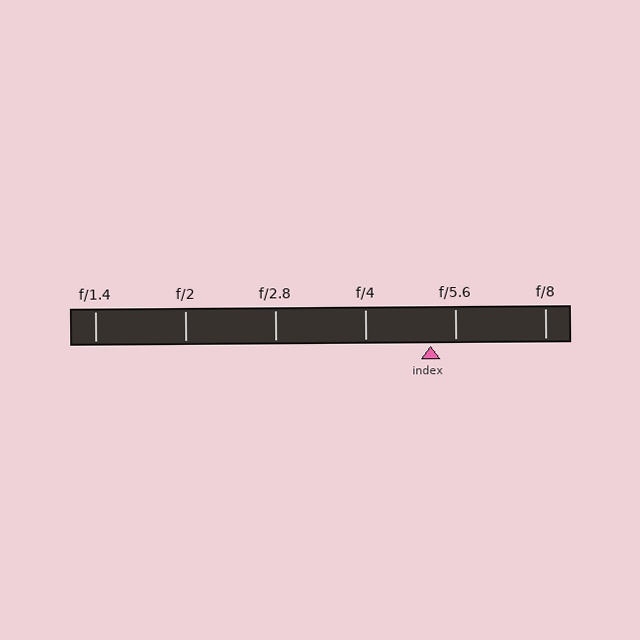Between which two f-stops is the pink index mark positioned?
The index mark is between f/4 and f/5.6.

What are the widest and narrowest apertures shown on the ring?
The widest aperture shown is f/1.4 and the narrowest is f/8.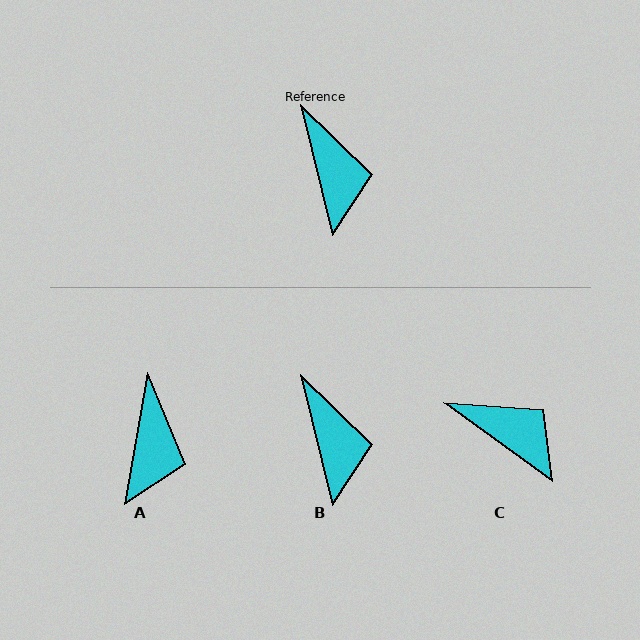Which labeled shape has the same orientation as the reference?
B.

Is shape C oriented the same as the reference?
No, it is off by about 40 degrees.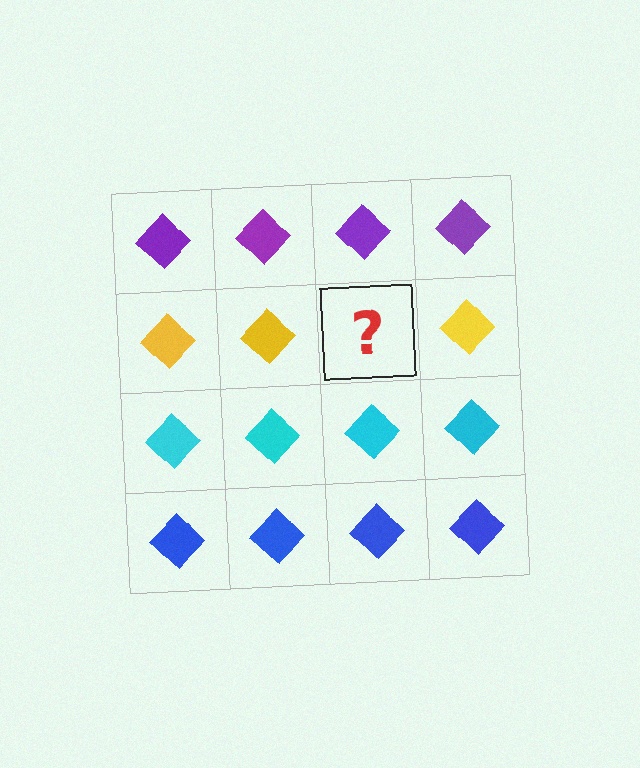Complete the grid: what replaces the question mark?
The question mark should be replaced with a yellow diamond.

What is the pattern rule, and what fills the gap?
The rule is that each row has a consistent color. The gap should be filled with a yellow diamond.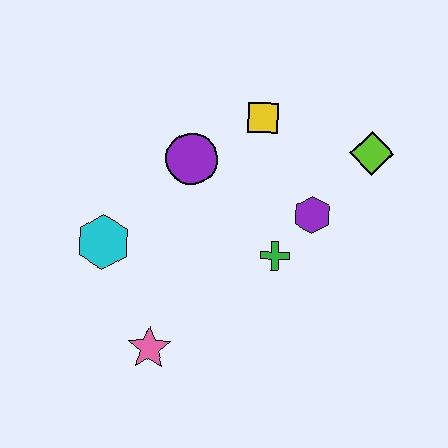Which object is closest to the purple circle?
The yellow square is closest to the purple circle.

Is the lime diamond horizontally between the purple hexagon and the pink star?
No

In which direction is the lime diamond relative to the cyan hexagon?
The lime diamond is to the right of the cyan hexagon.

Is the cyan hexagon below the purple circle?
Yes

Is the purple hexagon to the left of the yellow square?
No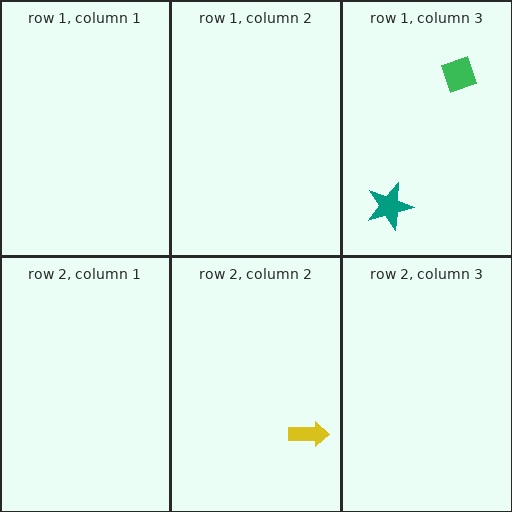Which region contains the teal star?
The row 1, column 3 region.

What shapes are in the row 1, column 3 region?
The green diamond, the teal star.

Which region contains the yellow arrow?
The row 2, column 2 region.